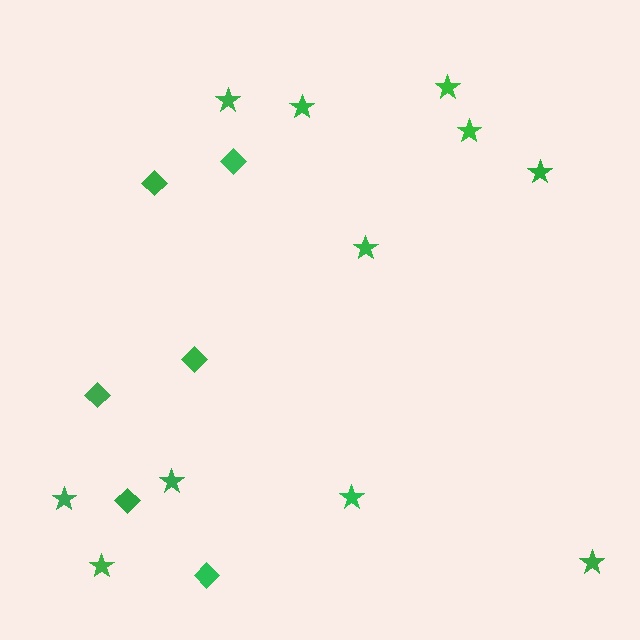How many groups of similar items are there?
There are 2 groups: one group of stars (11) and one group of diamonds (6).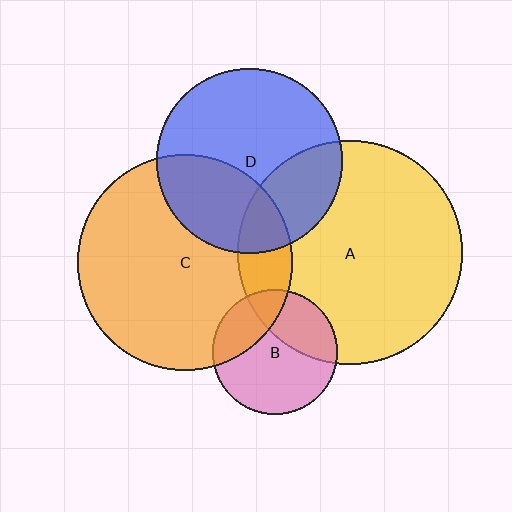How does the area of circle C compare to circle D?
Approximately 1.3 times.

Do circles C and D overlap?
Yes.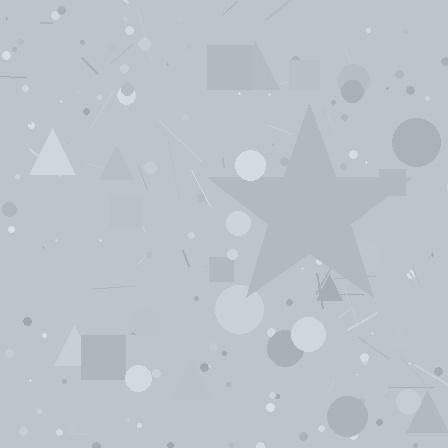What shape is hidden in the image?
A star is hidden in the image.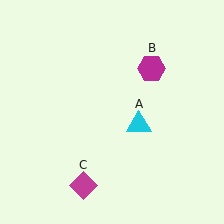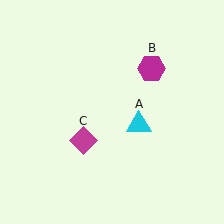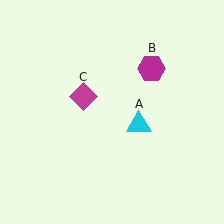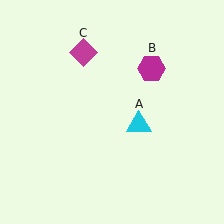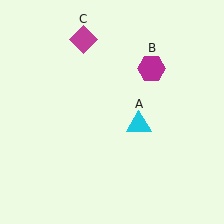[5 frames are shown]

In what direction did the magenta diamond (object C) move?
The magenta diamond (object C) moved up.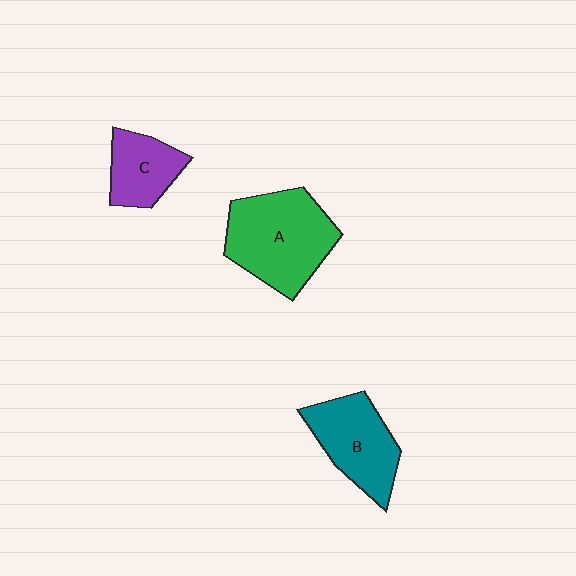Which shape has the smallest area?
Shape C (purple).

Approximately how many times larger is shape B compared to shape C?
Approximately 1.4 times.